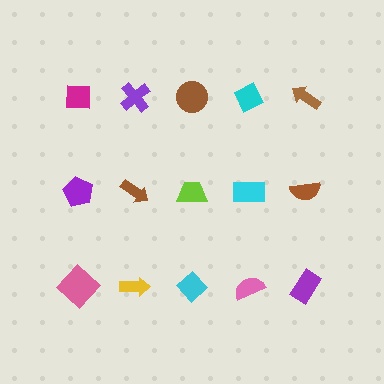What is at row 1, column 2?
A purple cross.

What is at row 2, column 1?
A purple pentagon.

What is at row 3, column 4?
A pink semicircle.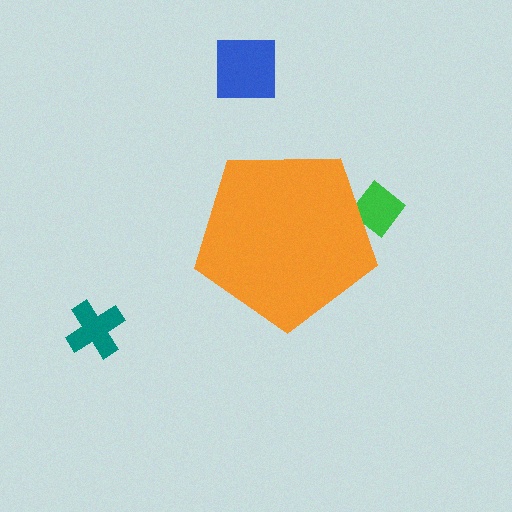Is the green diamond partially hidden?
Yes, the green diamond is partially hidden behind the orange pentagon.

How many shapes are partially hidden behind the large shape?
1 shape is partially hidden.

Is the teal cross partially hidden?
No, the teal cross is fully visible.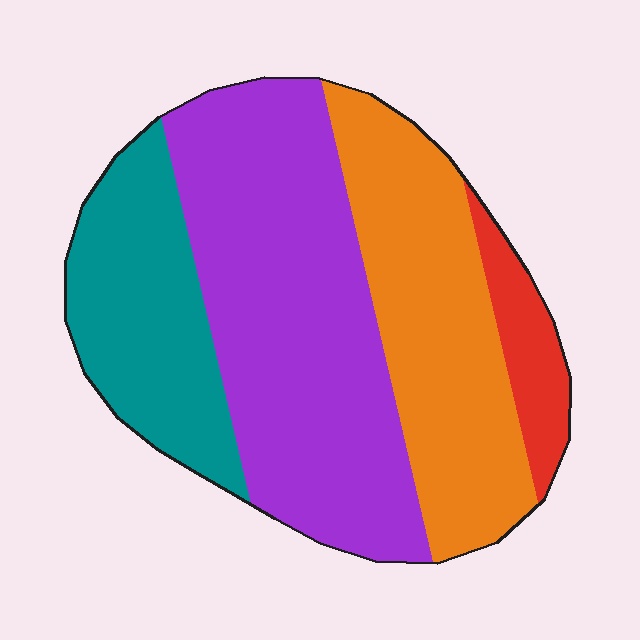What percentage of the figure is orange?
Orange takes up about one quarter (1/4) of the figure.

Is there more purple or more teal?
Purple.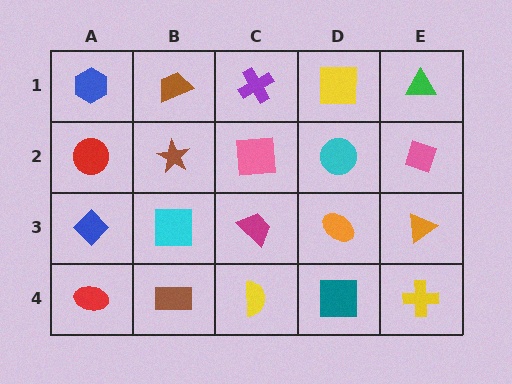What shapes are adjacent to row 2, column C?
A purple cross (row 1, column C), a magenta trapezoid (row 3, column C), a brown star (row 2, column B), a cyan circle (row 2, column D).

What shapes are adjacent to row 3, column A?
A red circle (row 2, column A), a red ellipse (row 4, column A), a cyan square (row 3, column B).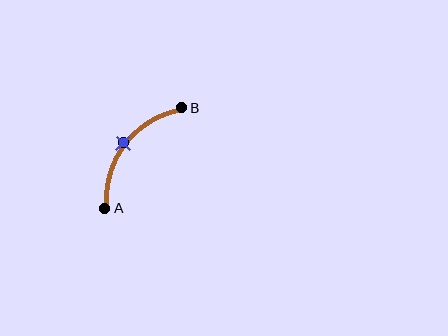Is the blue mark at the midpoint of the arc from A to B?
Yes. The blue mark lies on the arc at equal arc-length from both A and B — it is the arc midpoint.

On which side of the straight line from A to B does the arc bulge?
The arc bulges above and to the left of the straight line connecting A and B.